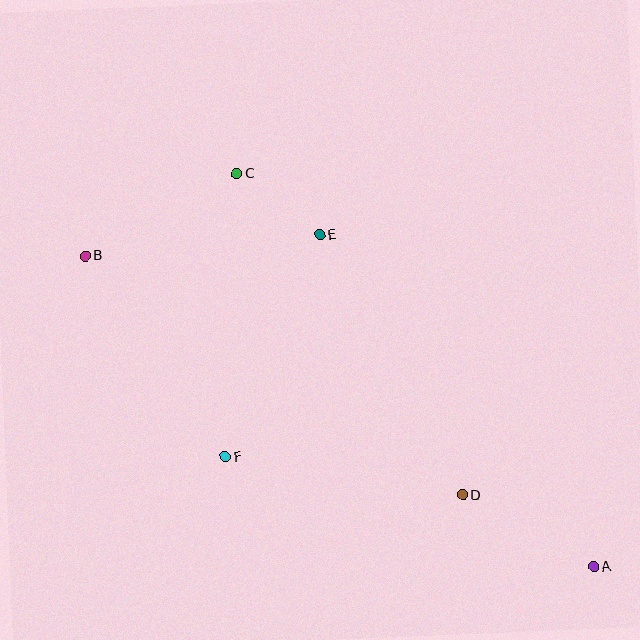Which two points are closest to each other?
Points C and E are closest to each other.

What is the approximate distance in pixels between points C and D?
The distance between C and D is approximately 393 pixels.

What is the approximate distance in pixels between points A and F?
The distance between A and F is approximately 385 pixels.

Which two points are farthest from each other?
Points A and B are farthest from each other.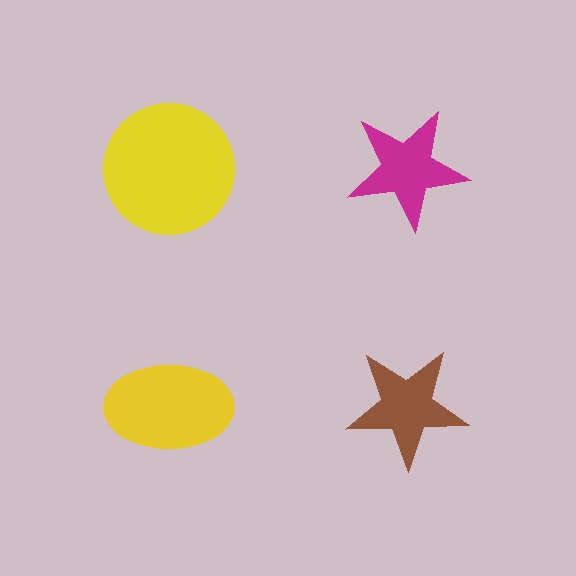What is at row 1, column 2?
A magenta star.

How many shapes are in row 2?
2 shapes.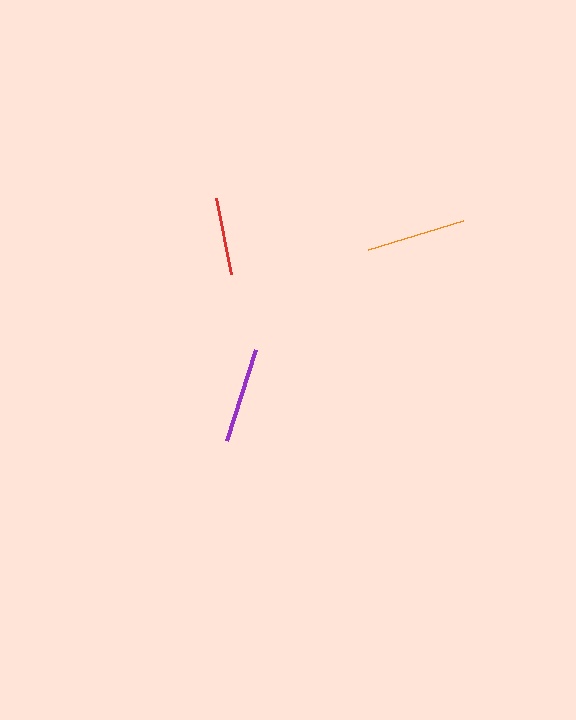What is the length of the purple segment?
The purple segment is approximately 95 pixels long.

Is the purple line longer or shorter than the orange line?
The orange line is longer than the purple line.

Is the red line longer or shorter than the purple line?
The purple line is longer than the red line.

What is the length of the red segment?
The red segment is approximately 78 pixels long.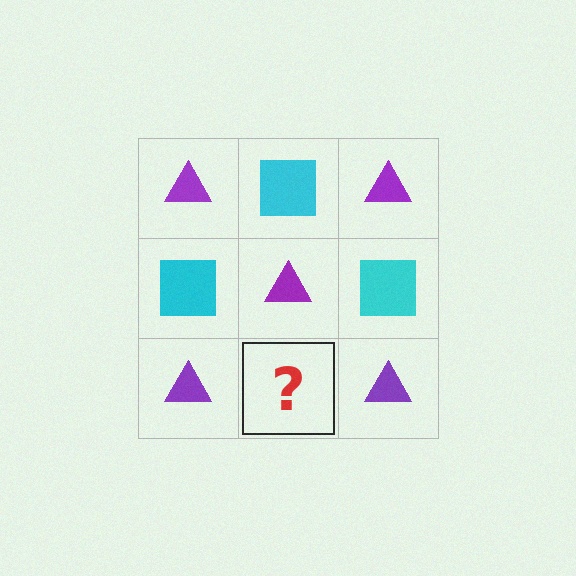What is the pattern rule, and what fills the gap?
The rule is that it alternates purple triangle and cyan square in a checkerboard pattern. The gap should be filled with a cyan square.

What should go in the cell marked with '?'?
The missing cell should contain a cyan square.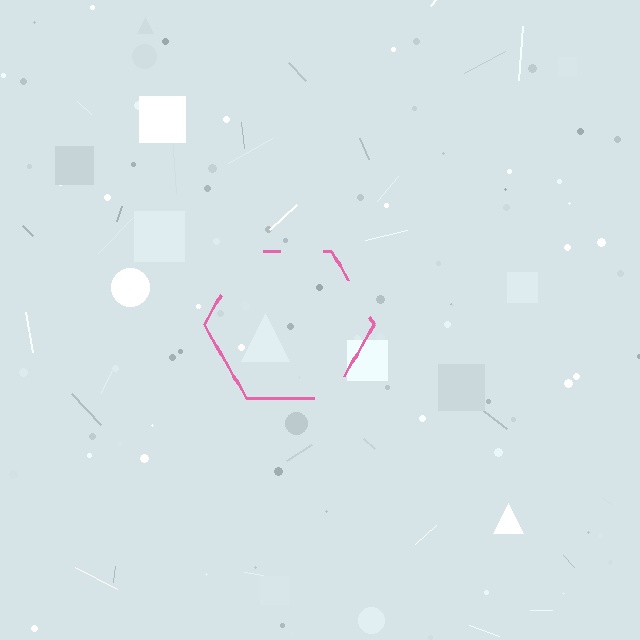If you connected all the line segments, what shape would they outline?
They would outline a hexagon.